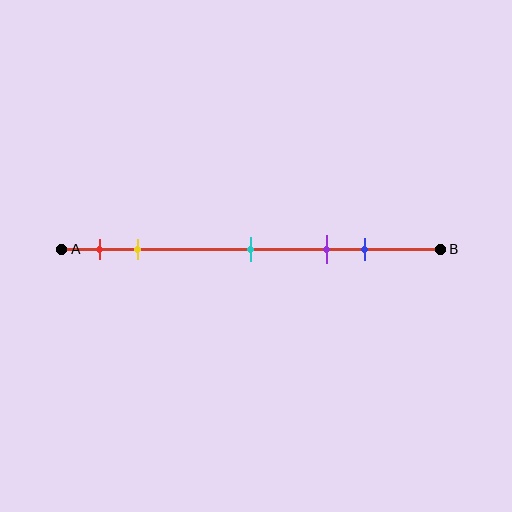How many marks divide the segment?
There are 5 marks dividing the segment.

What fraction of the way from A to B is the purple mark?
The purple mark is approximately 70% (0.7) of the way from A to B.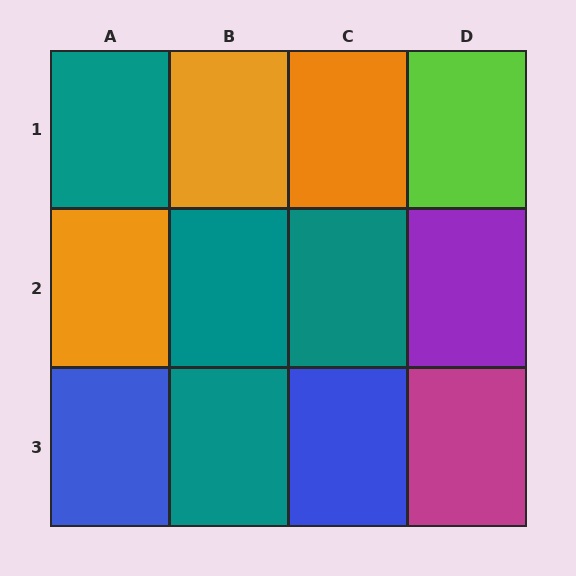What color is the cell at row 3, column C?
Blue.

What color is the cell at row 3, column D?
Magenta.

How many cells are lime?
1 cell is lime.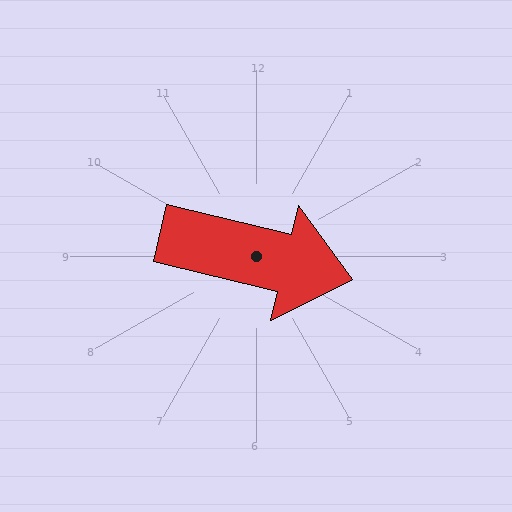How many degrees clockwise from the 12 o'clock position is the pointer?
Approximately 104 degrees.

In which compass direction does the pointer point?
East.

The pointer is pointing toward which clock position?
Roughly 3 o'clock.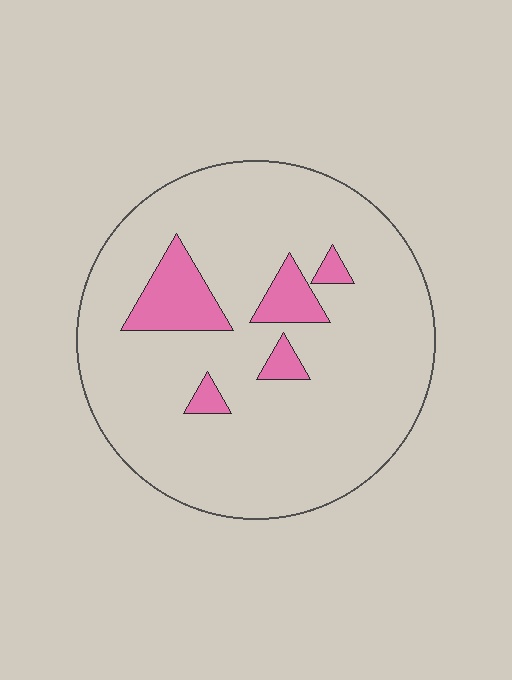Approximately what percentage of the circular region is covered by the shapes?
Approximately 10%.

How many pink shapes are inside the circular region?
5.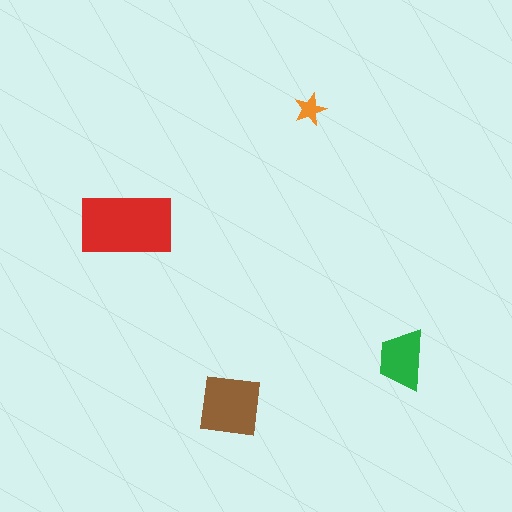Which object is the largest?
The red rectangle.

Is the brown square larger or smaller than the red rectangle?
Smaller.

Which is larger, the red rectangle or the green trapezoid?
The red rectangle.